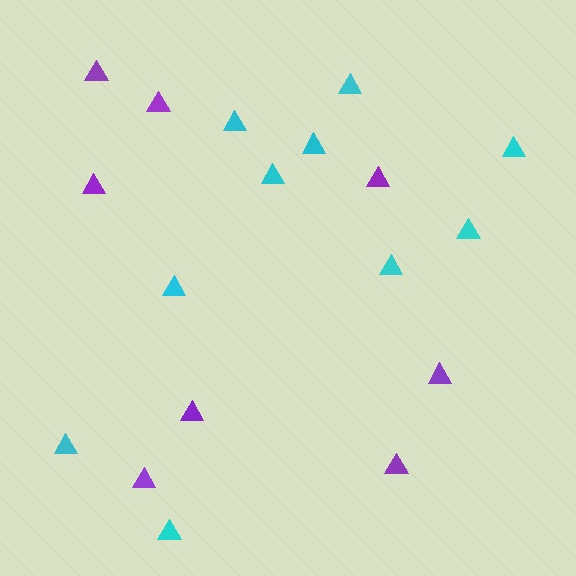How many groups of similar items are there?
There are 2 groups: one group of purple triangles (8) and one group of cyan triangles (10).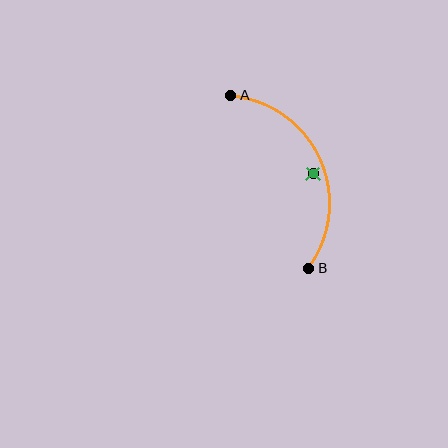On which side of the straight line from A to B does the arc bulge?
The arc bulges to the right of the straight line connecting A and B.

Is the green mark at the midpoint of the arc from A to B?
No — the green mark does not lie on the arc at all. It sits slightly inside the curve.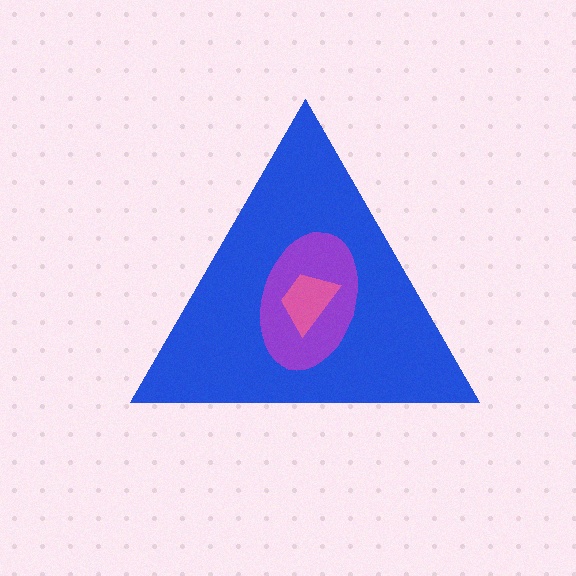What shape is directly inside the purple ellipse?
The pink trapezoid.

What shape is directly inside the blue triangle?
The purple ellipse.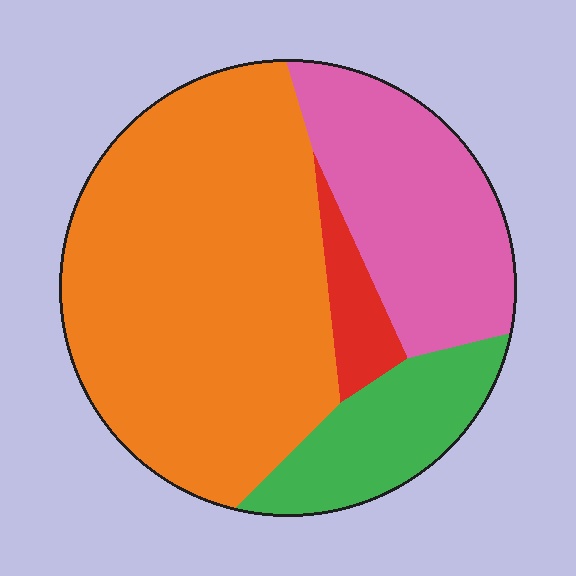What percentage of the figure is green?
Green takes up less than a quarter of the figure.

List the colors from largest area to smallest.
From largest to smallest: orange, pink, green, red.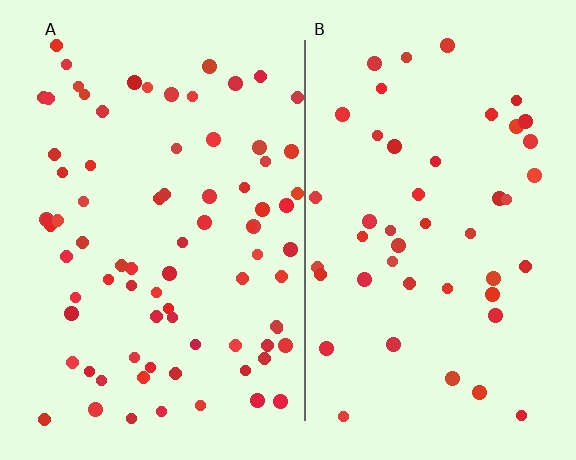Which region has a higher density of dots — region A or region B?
A (the left).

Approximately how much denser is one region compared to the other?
Approximately 1.7× — region A over region B.